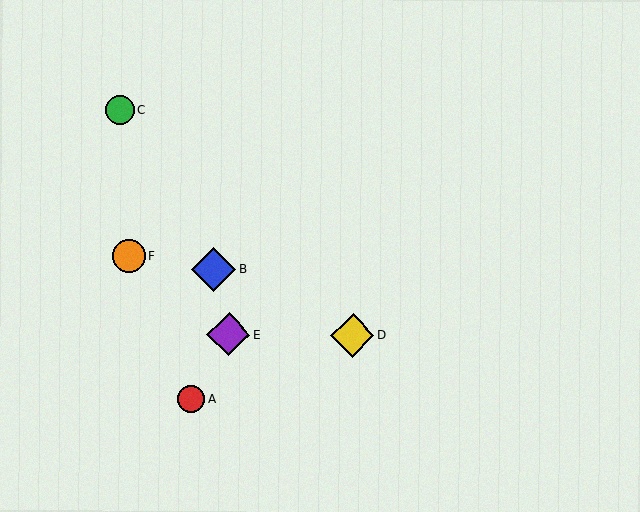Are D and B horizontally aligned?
No, D is at y≈335 and B is at y≈270.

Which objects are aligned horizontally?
Objects D, E are aligned horizontally.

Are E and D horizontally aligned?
Yes, both are at y≈335.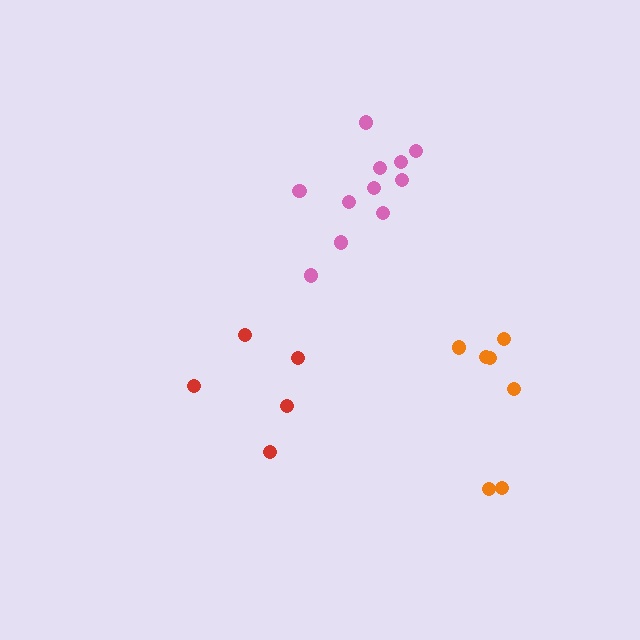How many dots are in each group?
Group 1: 5 dots, Group 2: 11 dots, Group 3: 7 dots (23 total).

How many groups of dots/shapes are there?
There are 3 groups.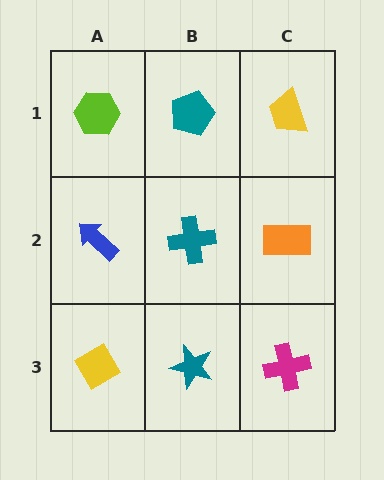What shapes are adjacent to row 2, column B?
A teal pentagon (row 1, column B), a teal star (row 3, column B), a blue arrow (row 2, column A), an orange rectangle (row 2, column C).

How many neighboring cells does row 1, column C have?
2.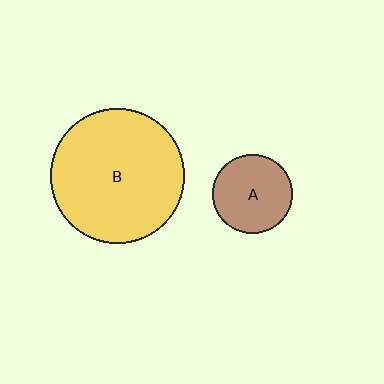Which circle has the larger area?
Circle B (yellow).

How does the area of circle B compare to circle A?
Approximately 2.9 times.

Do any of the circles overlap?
No, none of the circles overlap.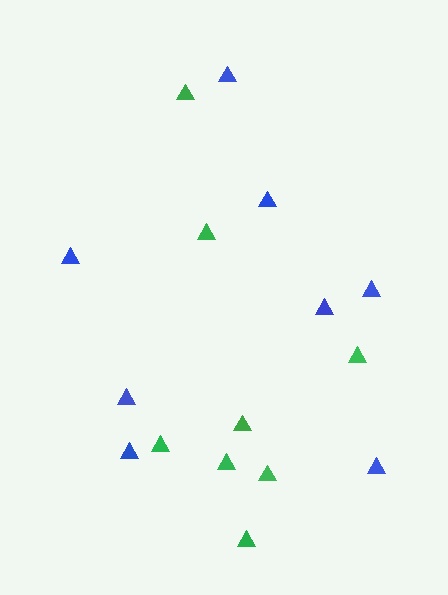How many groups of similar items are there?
There are 2 groups: one group of blue triangles (8) and one group of green triangles (8).